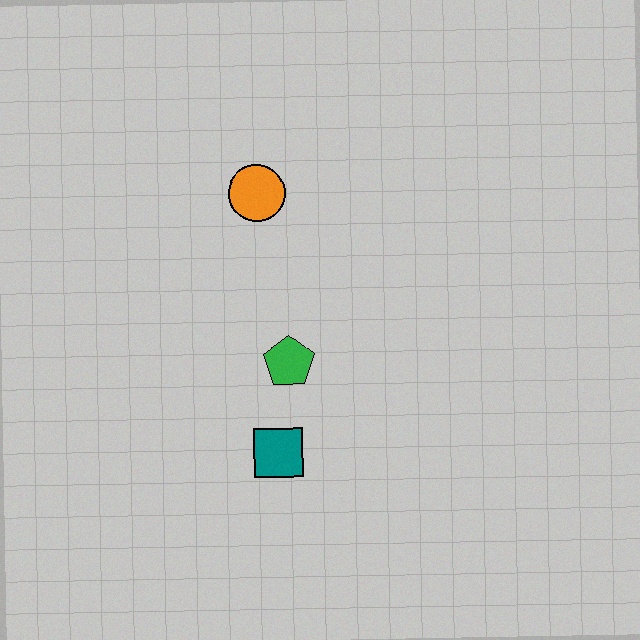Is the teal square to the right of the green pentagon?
No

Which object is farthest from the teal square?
The orange circle is farthest from the teal square.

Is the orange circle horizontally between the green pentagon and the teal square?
No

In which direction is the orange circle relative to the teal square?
The orange circle is above the teal square.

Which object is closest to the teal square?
The green pentagon is closest to the teal square.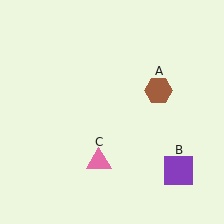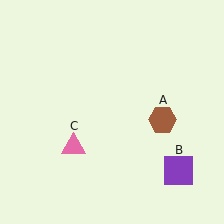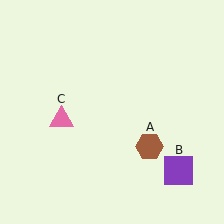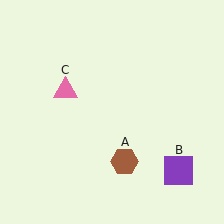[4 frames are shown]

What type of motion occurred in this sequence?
The brown hexagon (object A), pink triangle (object C) rotated clockwise around the center of the scene.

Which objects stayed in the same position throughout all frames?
Purple square (object B) remained stationary.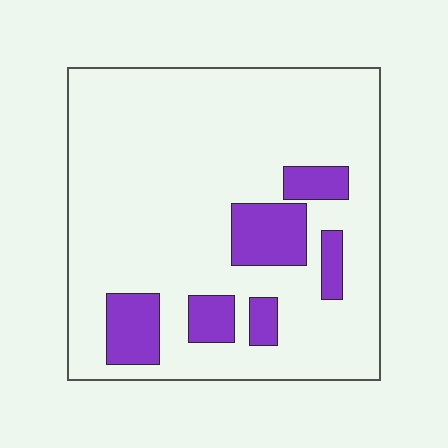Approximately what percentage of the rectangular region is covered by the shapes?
Approximately 15%.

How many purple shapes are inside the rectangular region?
6.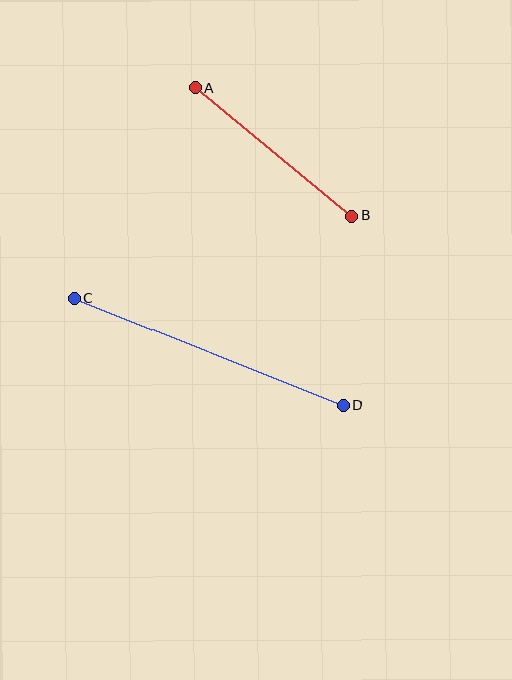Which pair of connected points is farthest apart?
Points C and D are farthest apart.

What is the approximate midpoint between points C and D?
The midpoint is at approximately (209, 351) pixels.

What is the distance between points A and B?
The distance is approximately 202 pixels.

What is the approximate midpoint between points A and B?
The midpoint is at approximately (273, 152) pixels.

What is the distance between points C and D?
The distance is approximately 290 pixels.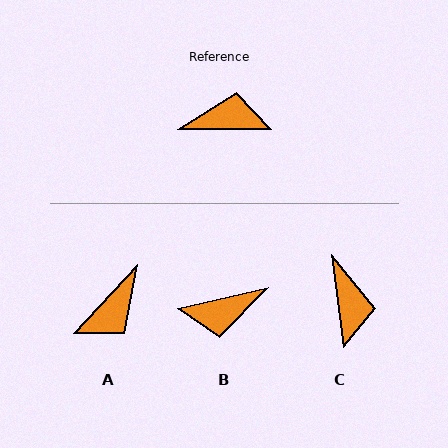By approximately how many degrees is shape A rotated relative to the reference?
Approximately 133 degrees clockwise.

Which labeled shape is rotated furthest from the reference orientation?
B, about 167 degrees away.